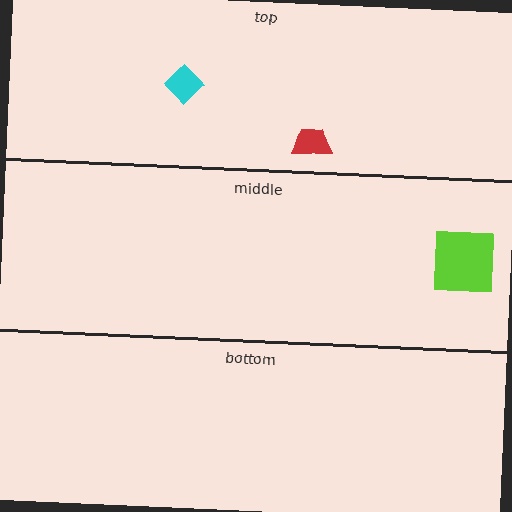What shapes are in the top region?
The red trapezoid, the cyan diamond.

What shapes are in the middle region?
The lime square.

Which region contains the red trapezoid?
The top region.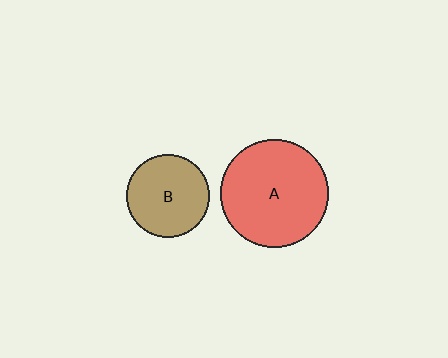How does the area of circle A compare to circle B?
Approximately 1.7 times.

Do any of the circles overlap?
No, none of the circles overlap.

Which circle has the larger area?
Circle A (red).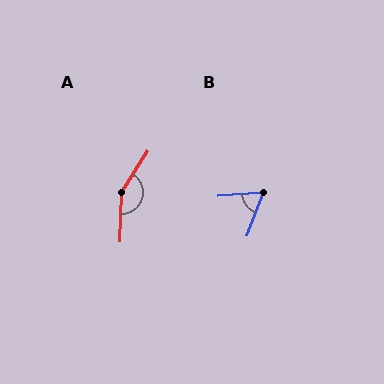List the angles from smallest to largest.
B (64°), A (149°).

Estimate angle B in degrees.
Approximately 64 degrees.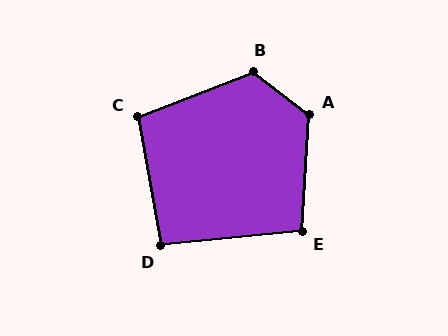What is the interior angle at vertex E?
Approximately 99 degrees (obtuse).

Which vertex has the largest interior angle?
A, at approximately 124 degrees.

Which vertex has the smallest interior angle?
D, at approximately 94 degrees.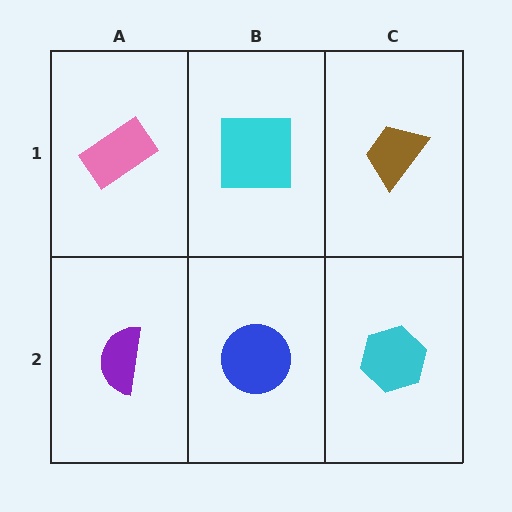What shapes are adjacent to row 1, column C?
A cyan hexagon (row 2, column C), a cyan square (row 1, column B).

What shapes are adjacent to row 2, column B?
A cyan square (row 1, column B), a purple semicircle (row 2, column A), a cyan hexagon (row 2, column C).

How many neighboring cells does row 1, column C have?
2.